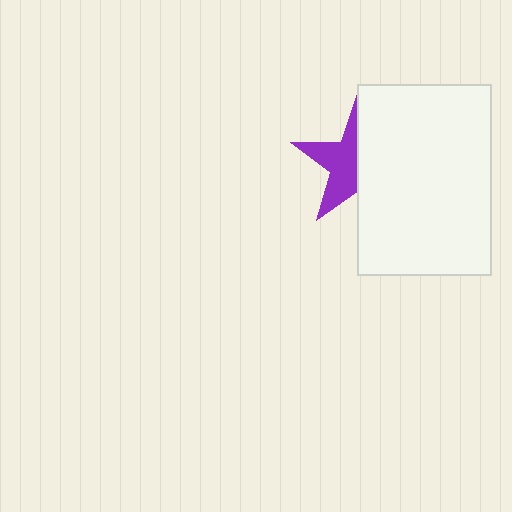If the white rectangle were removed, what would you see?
You would see the complete purple star.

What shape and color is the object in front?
The object in front is a white rectangle.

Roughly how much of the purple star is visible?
About half of it is visible (roughly 50%).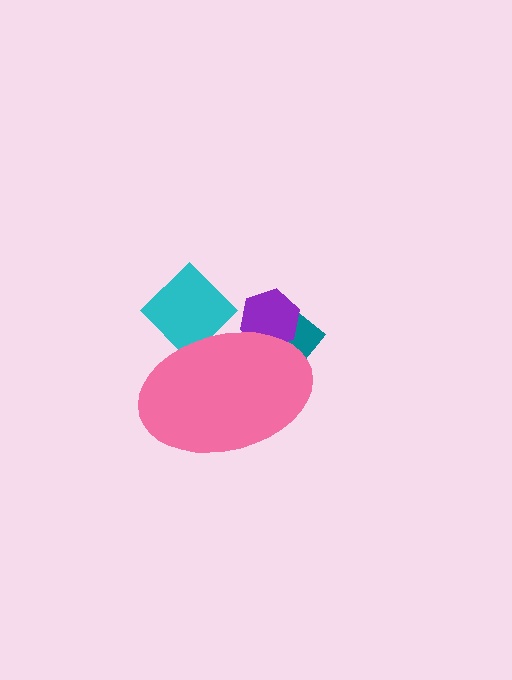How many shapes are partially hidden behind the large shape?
3 shapes are partially hidden.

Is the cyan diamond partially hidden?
Yes, the cyan diamond is partially hidden behind the pink ellipse.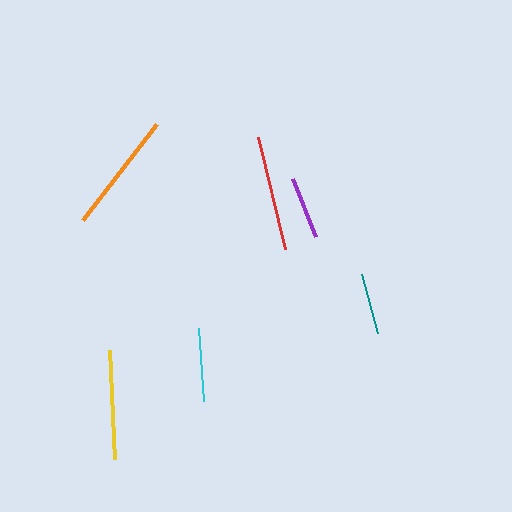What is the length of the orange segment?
The orange segment is approximately 122 pixels long.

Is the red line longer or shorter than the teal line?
The red line is longer than the teal line.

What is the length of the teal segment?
The teal segment is approximately 61 pixels long.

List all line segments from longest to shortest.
From longest to shortest: orange, red, yellow, cyan, purple, teal.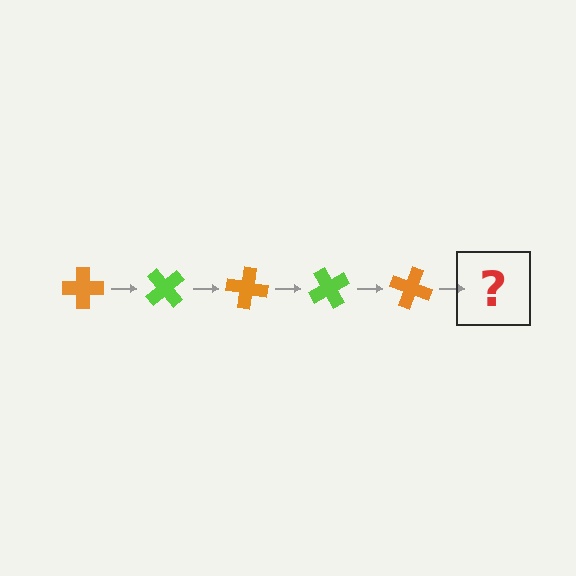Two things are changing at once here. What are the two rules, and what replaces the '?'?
The two rules are that it rotates 50 degrees each step and the color cycles through orange and lime. The '?' should be a lime cross, rotated 250 degrees from the start.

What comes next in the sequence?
The next element should be a lime cross, rotated 250 degrees from the start.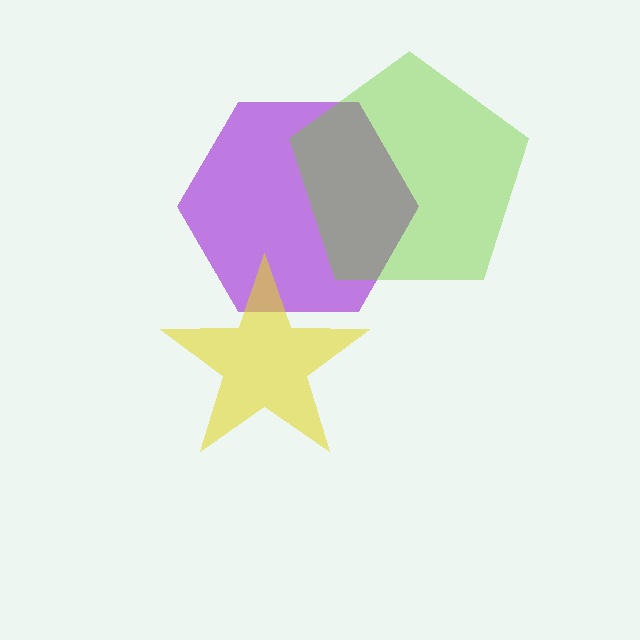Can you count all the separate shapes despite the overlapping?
Yes, there are 3 separate shapes.